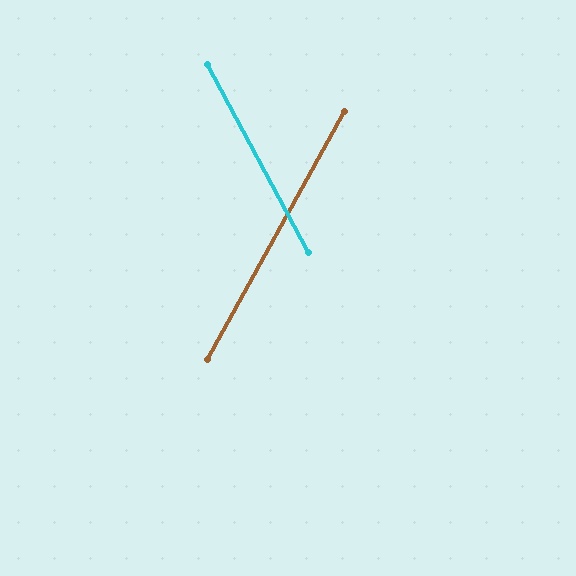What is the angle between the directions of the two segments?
Approximately 57 degrees.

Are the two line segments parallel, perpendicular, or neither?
Neither parallel nor perpendicular — they differ by about 57°.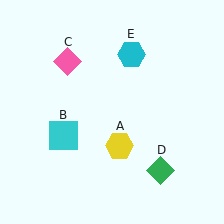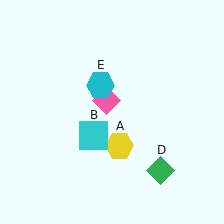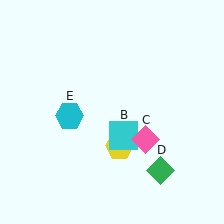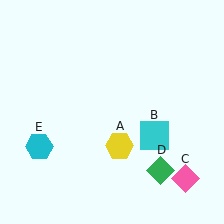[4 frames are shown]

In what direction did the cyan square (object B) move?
The cyan square (object B) moved right.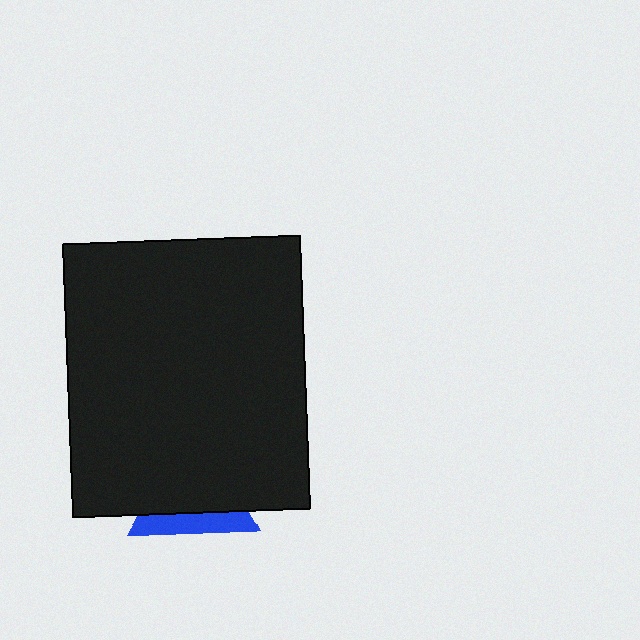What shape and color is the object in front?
The object in front is a black rectangle.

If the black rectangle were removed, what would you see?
You would see the complete blue triangle.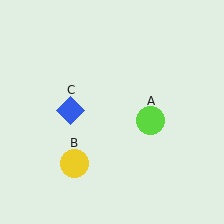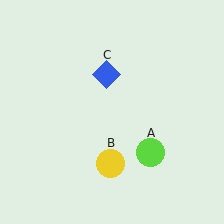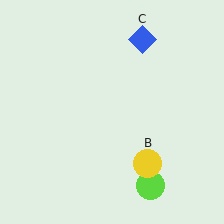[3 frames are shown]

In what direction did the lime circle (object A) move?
The lime circle (object A) moved down.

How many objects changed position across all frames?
3 objects changed position: lime circle (object A), yellow circle (object B), blue diamond (object C).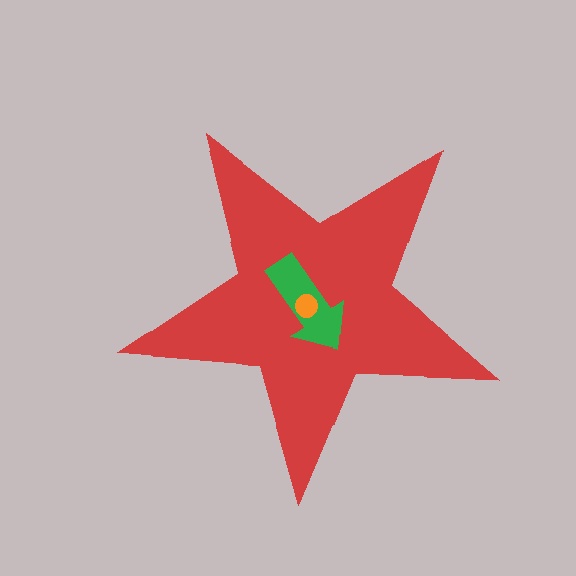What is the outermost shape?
The red star.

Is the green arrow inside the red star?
Yes.